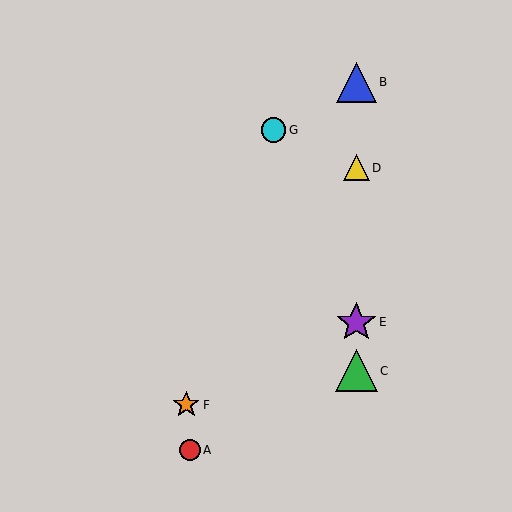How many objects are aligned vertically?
4 objects (B, C, D, E) are aligned vertically.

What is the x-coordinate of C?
Object C is at x≈356.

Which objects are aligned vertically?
Objects B, C, D, E are aligned vertically.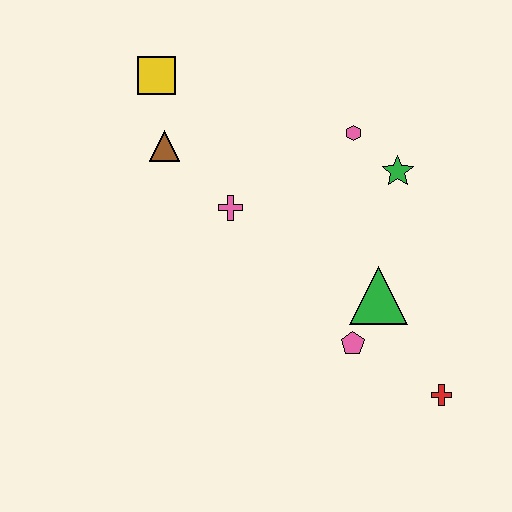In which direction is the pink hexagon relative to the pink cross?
The pink hexagon is to the right of the pink cross.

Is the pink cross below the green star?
Yes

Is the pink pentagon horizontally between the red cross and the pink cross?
Yes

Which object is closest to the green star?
The pink hexagon is closest to the green star.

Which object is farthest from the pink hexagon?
The red cross is farthest from the pink hexagon.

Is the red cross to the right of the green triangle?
Yes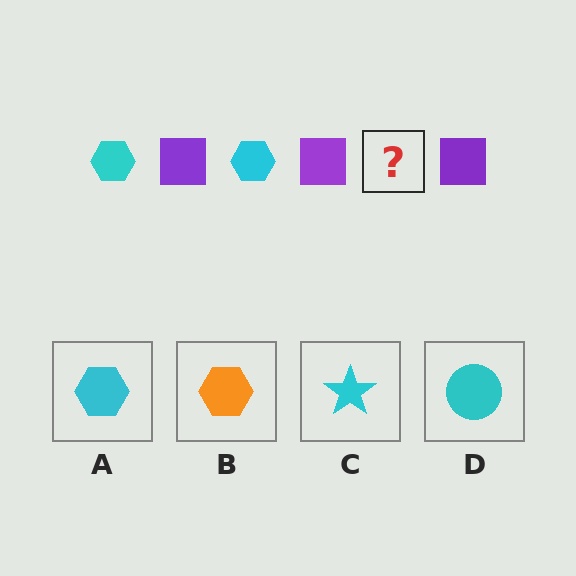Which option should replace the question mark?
Option A.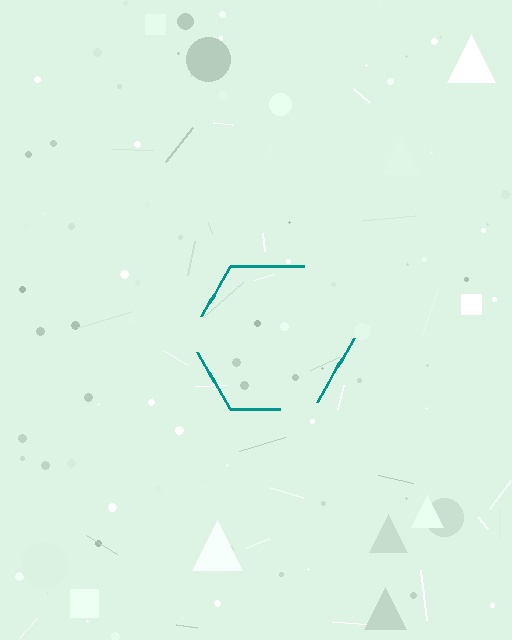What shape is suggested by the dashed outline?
The dashed outline suggests a hexagon.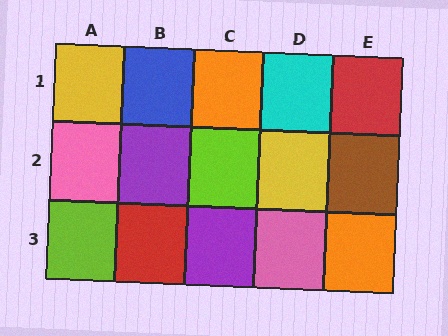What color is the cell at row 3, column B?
Red.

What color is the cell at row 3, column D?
Pink.